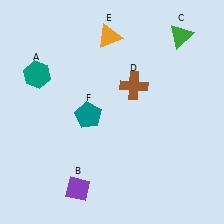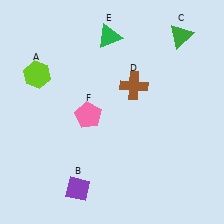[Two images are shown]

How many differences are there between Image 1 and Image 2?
There are 3 differences between the two images.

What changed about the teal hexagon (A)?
In Image 1, A is teal. In Image 2, it changed to lime.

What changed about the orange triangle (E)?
In Image 1, E is orange. In Image 2, it changed to green.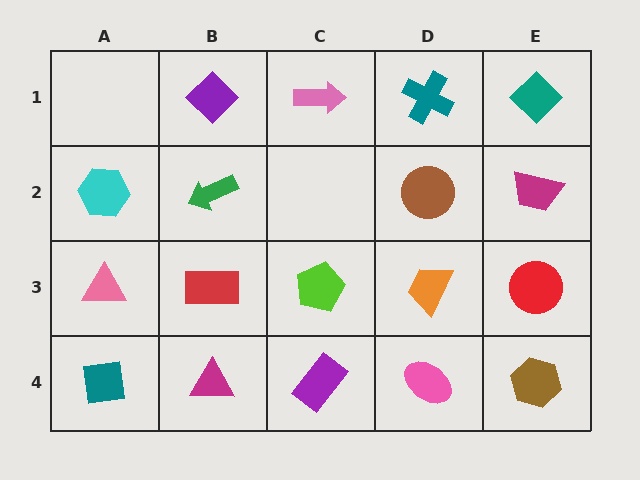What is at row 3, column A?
A pink triangle.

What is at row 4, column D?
A pink ellipse.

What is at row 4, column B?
A magenta triangle.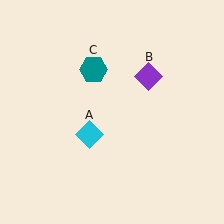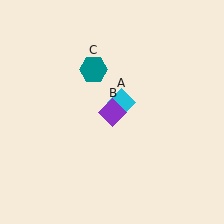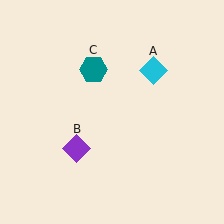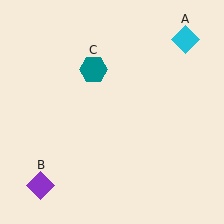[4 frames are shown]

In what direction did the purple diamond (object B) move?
The purple diamond (object B) moved down and to the left.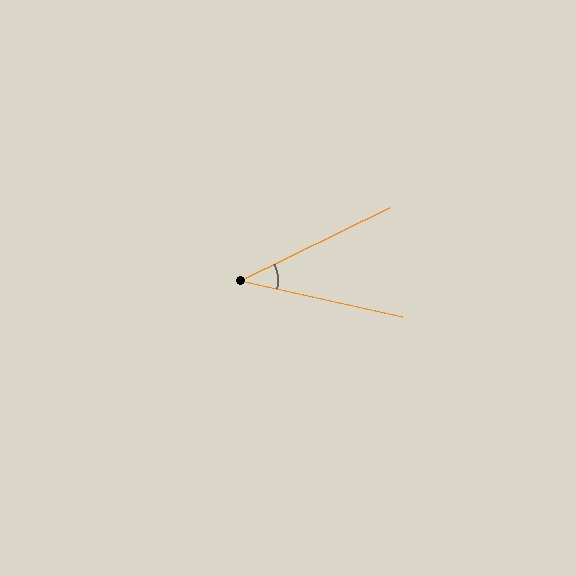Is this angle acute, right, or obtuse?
It is acute.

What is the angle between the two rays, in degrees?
Approximately 39 degrees.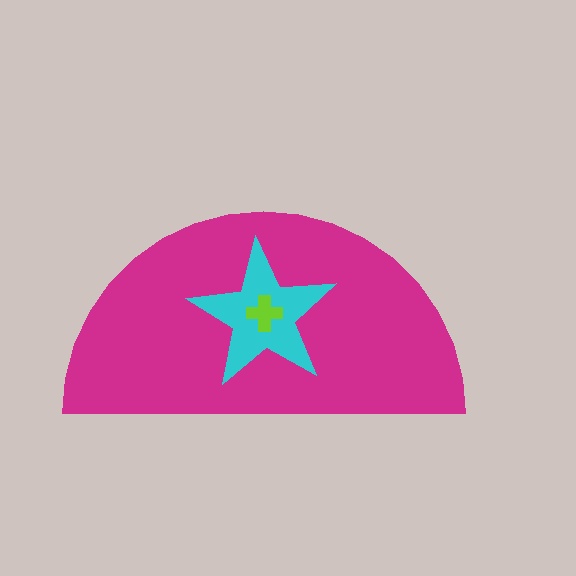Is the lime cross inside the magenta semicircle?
Yes.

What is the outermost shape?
The magenta semicircle.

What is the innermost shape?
The lime cross.